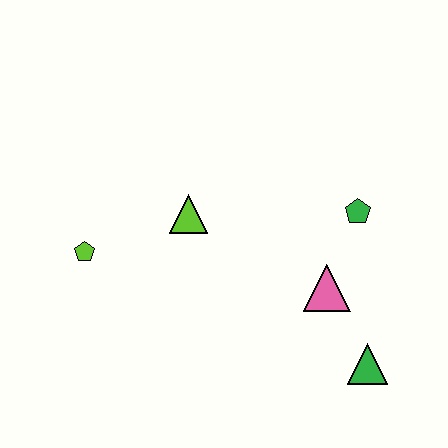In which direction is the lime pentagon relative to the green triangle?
The lime pentagon is to the left of the green triangle.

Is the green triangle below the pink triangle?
Yes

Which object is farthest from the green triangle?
The lime pentagon is farthest from the green triangle.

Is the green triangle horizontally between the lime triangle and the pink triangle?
No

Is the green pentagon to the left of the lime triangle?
No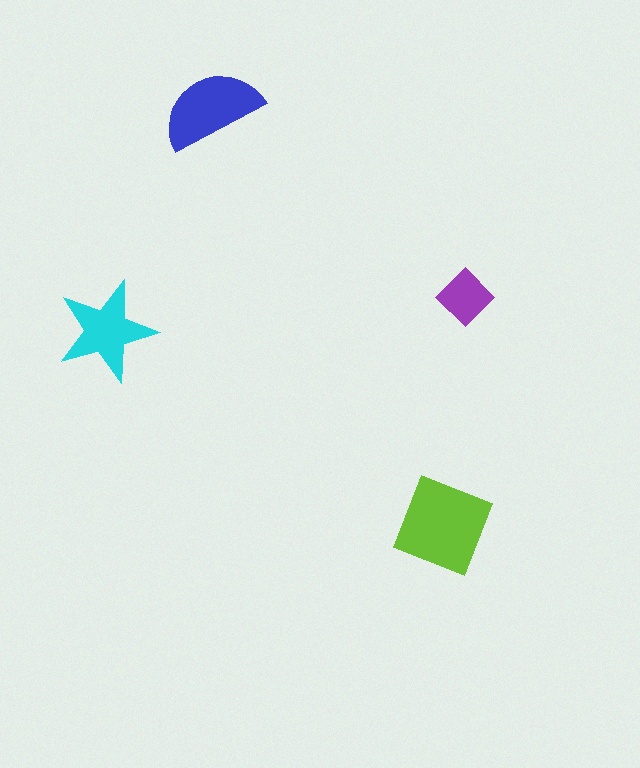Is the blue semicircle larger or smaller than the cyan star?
Larger.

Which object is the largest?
The lime square.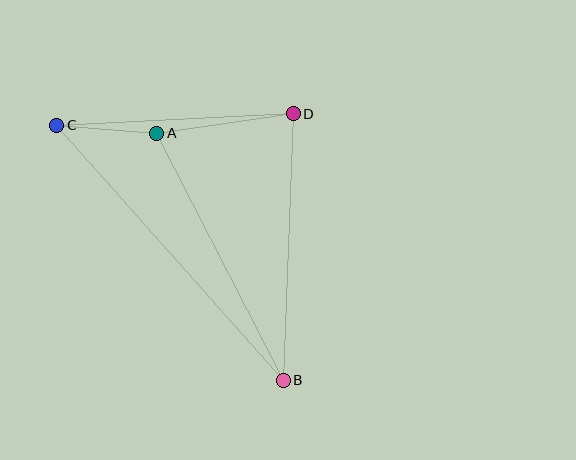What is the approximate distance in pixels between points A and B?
The distance between A and B is approximately 278 pixels.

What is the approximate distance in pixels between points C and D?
The distance between C and D is approximately 237 pixels.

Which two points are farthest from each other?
Points B and C are farthest from each other.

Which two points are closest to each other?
Points A and C are closest to each other.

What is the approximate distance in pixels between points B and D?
The distance between B and D is approximately 267 pixels.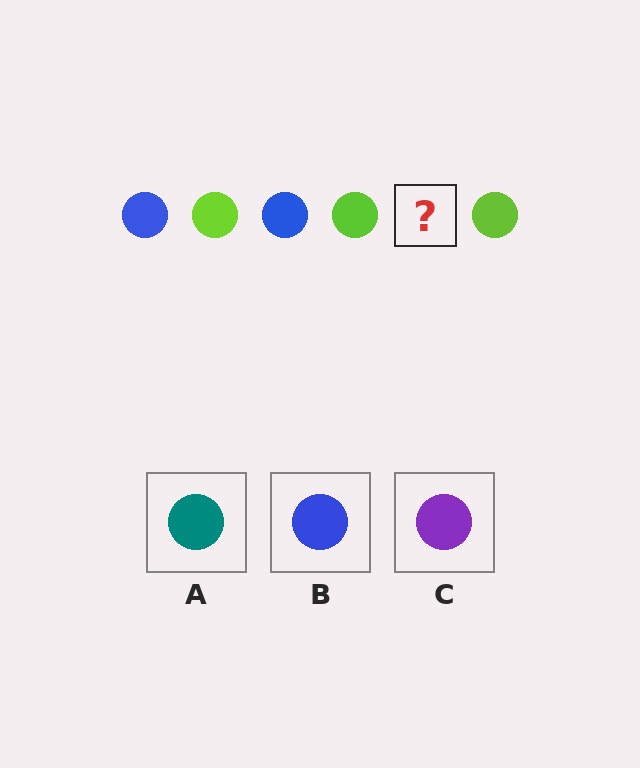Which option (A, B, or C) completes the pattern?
B.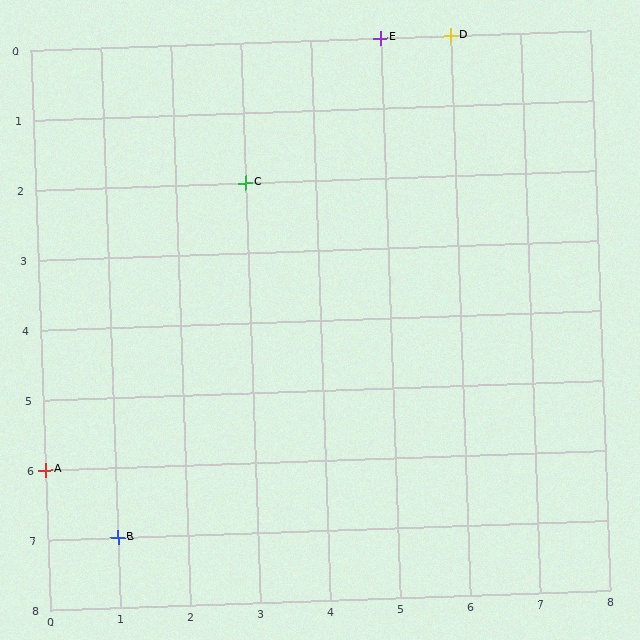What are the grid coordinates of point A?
Point A is at grid coordinates (0, 6).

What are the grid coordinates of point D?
Point D is at grid coordinates (6, 0).